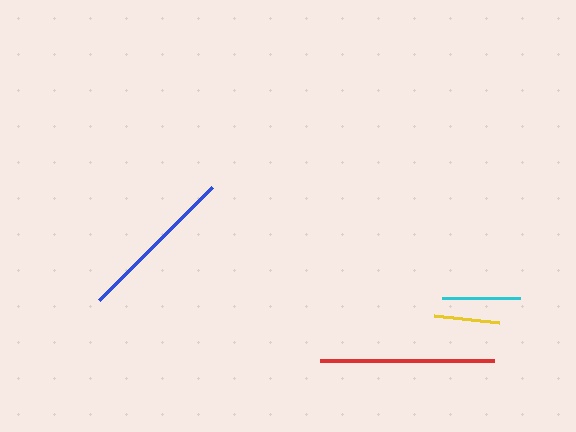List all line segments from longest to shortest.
From longest to shortest: red, blue, cyan, yellow.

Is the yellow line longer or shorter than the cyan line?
The cyan line is longer than the yellow line.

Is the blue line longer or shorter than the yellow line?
The blue line is longer than the yellow line.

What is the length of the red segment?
The red segment is approximately 173 pixels long.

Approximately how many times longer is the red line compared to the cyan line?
The red line is approximately 2.2 times the length of the cyan line.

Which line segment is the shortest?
The yellow line is the shortest at approximately 65 pixels.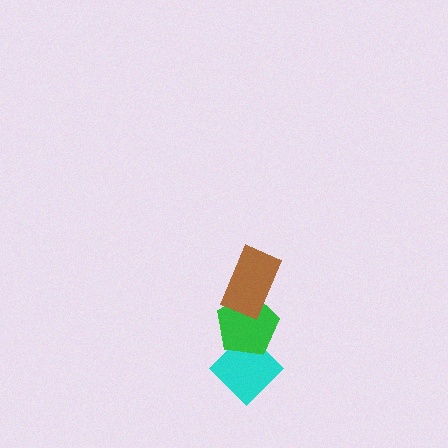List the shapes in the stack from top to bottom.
From top to bottom: the brown rectangle, the green pentagon, the cyan diamond.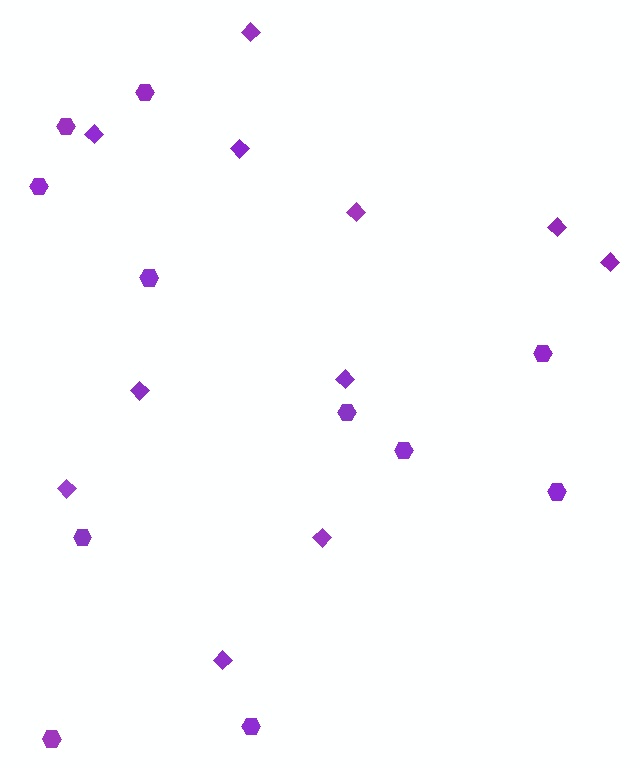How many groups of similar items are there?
There are 2 groups: one group of hexagons (11) and one group of diamonds (11).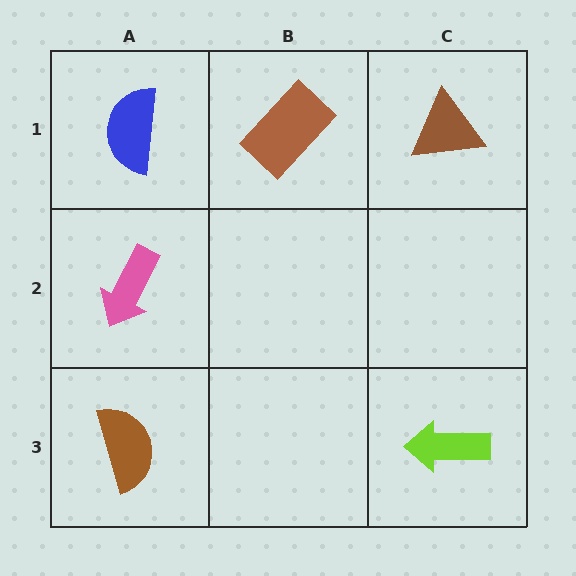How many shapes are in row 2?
1 shape.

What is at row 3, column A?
A brown semicircle.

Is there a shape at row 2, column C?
No, that cell is empty.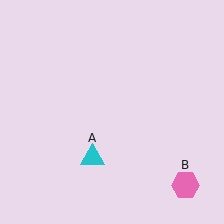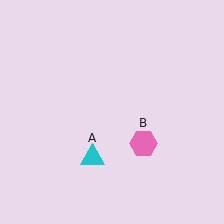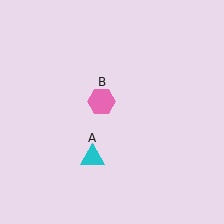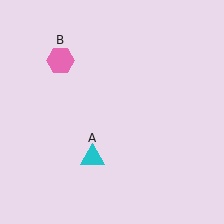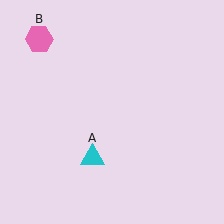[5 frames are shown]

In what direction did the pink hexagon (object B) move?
The pink hexagon (object B) moved up and to the left.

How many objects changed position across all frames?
1 object changed position: pink hexagon (object B).